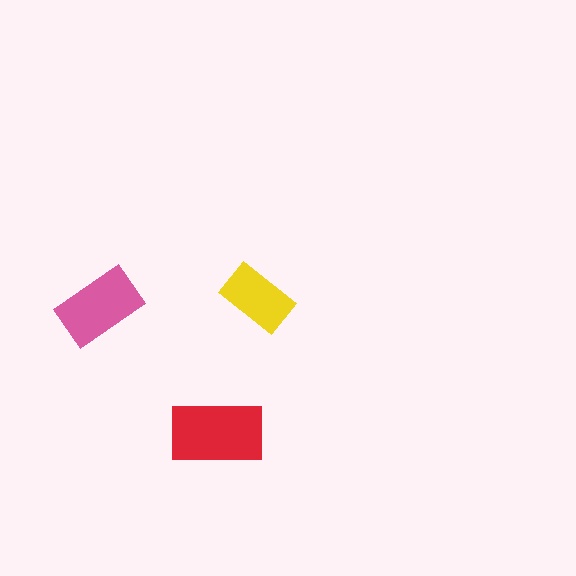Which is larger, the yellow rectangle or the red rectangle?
The red one.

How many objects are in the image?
There are 3 objects in the image.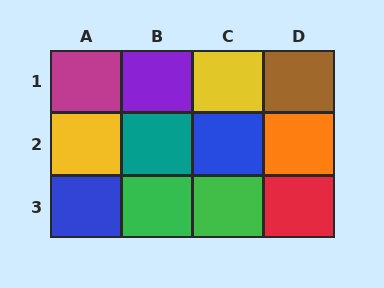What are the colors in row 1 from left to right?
Magenta, purple, yellow, brown.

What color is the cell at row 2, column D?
Orange.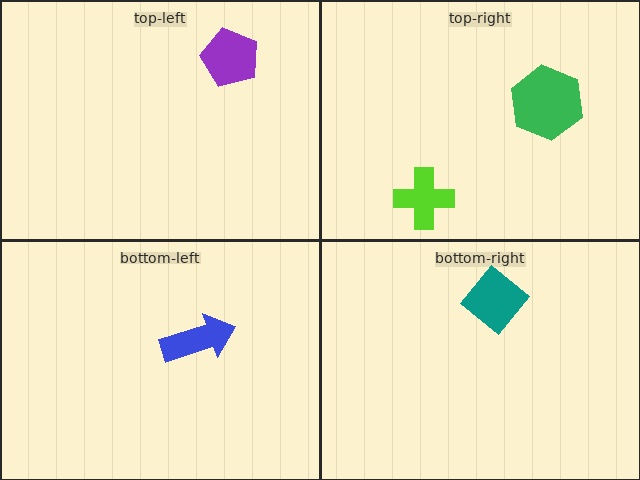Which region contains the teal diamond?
The bottom-right region.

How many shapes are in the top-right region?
2.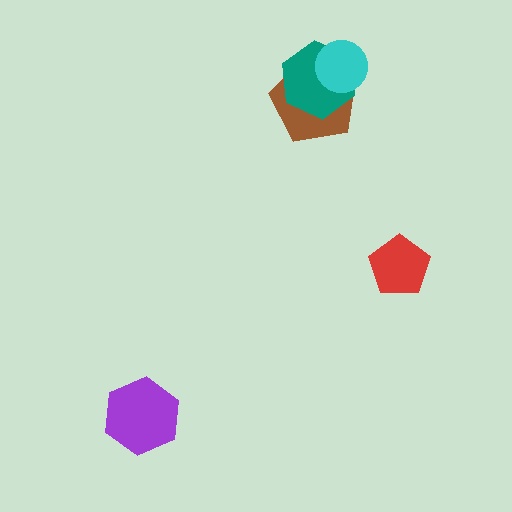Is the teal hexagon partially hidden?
Yes, it is partially covered by another shape.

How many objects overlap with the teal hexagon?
2 objects overlap with the teal hexagon.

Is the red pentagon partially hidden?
No, no other shape covers it.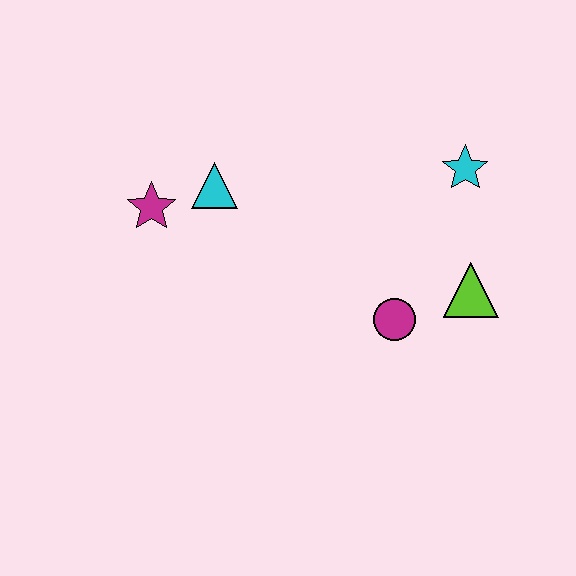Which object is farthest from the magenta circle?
The magenta star is farthest from the magenta circle.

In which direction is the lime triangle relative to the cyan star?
The lime triangle is below the cyan star.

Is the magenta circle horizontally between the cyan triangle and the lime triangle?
Yes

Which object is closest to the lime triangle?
The magenta circle is closest to the lime triangle.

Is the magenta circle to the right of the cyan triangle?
Yes